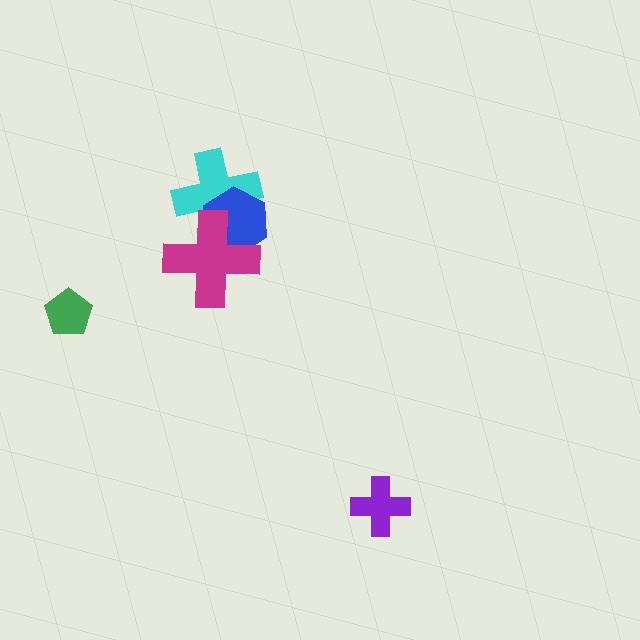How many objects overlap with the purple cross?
0 objects overlap with the purple cross.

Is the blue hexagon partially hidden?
Yes, it is partially covered by another shape.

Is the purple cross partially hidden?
No, no other shape covers it.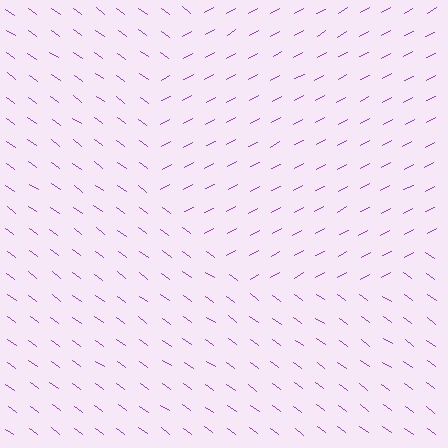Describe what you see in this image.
The image is filled with small purple line segments. A circle region in the image has lines oriented differently from the surrounding lines, creating a visible texture boundary.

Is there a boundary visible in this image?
Yes, there is a texture boundary formed by a change in line orientation.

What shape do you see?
I see a circle.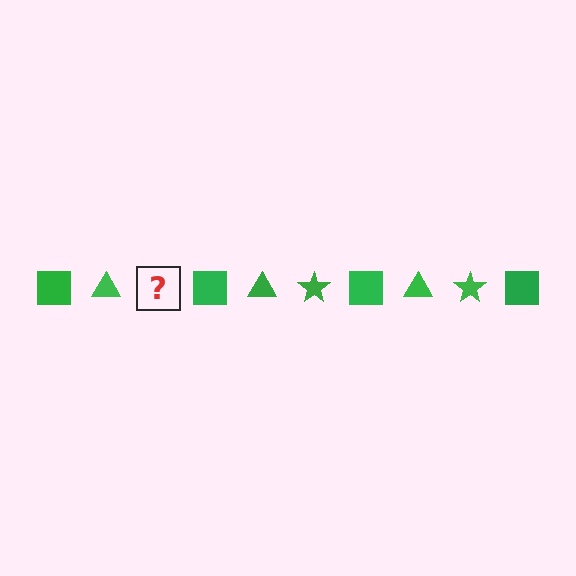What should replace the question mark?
The question mark should be replaced with a green star.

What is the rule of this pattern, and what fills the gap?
The rule is that the pattern cycles through square, triangle, star shapes in green. The gap should be filled with a green star.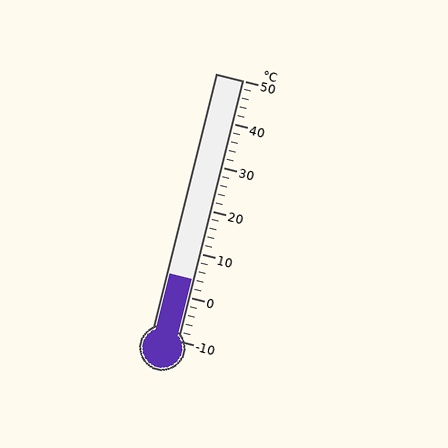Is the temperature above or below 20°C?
The temperature is below 20°C.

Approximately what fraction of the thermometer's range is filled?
The thermometer is filled to approximately 25% of its range.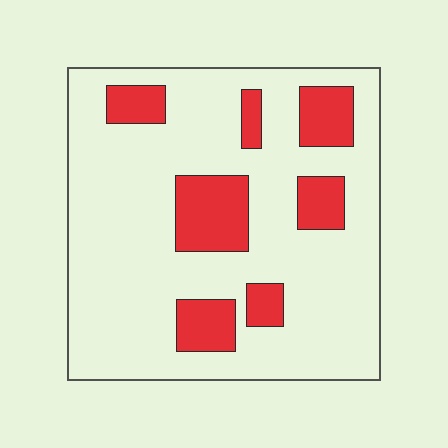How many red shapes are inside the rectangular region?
7.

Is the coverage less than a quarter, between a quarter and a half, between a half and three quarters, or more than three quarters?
Less than a quarter.